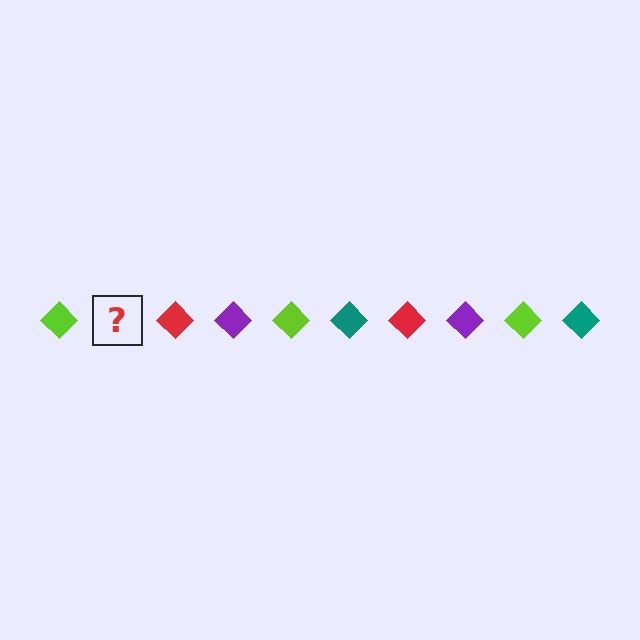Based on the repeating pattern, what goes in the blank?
The blank should be a teal diamond.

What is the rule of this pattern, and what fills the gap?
The rule is that the pattern cycles through lime, teal, red, purple diamonds. The gap should be filled with a teal diamond.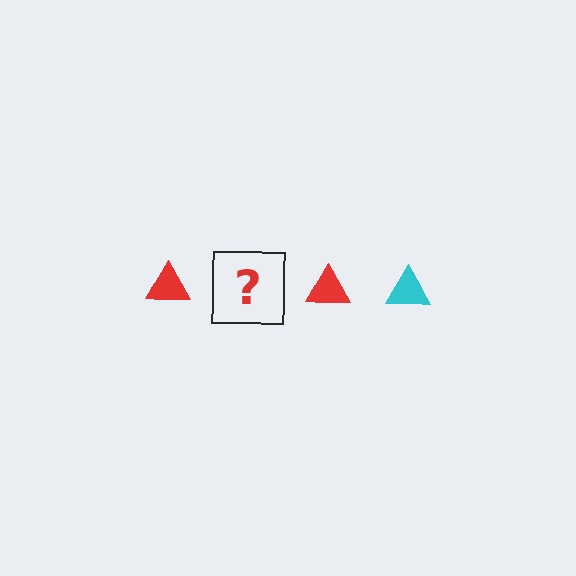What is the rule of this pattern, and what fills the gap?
The rule is that the pattern cycles through red, cyan triangles. The gap should be filled with a cyan triangle.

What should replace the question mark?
The question mark should be replaced with a cyan triangle.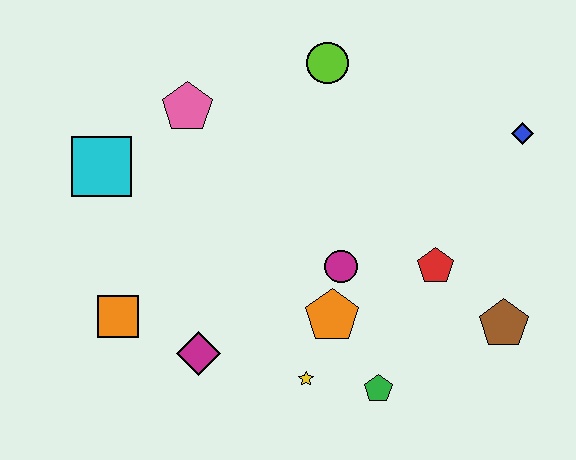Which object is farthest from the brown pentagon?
The cyan square is farthest from the brown pentagon.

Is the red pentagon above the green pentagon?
Yes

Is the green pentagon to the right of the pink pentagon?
Yes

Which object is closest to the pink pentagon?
The cyan square is closest to the pink pentagon.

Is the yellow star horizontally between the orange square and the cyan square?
No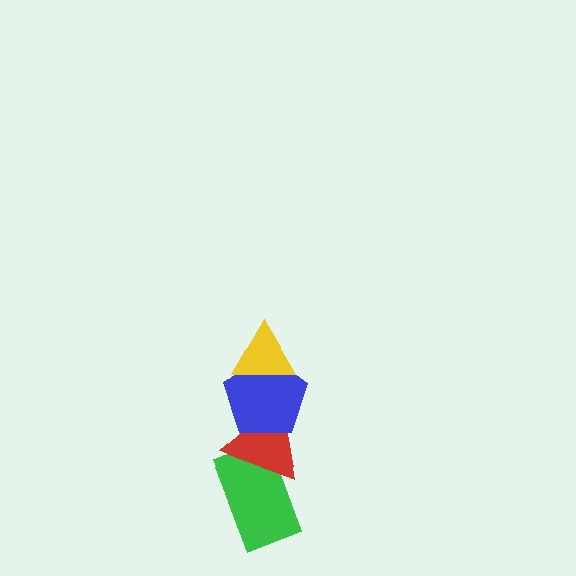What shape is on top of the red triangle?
The blue pentagon is on top of the red triangle.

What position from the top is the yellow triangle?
The yellow triangle is 1st from the top.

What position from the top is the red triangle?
The red triangle is 3rd from the top.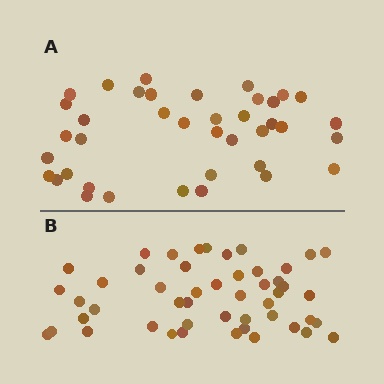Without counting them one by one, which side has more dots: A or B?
Region B (the bottom region) has more dots.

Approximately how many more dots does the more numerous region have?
Region B has roughly 10 or so more dots than region A.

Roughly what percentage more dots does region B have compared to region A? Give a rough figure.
About 25% more.